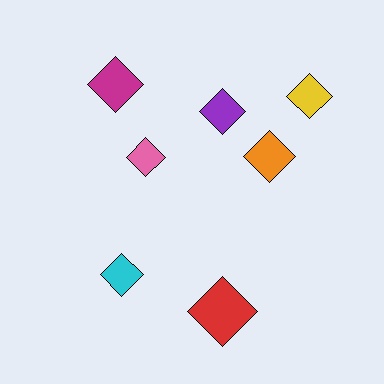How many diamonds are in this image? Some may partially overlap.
There are 7 diamonds.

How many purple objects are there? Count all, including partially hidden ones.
There is 1 purple object.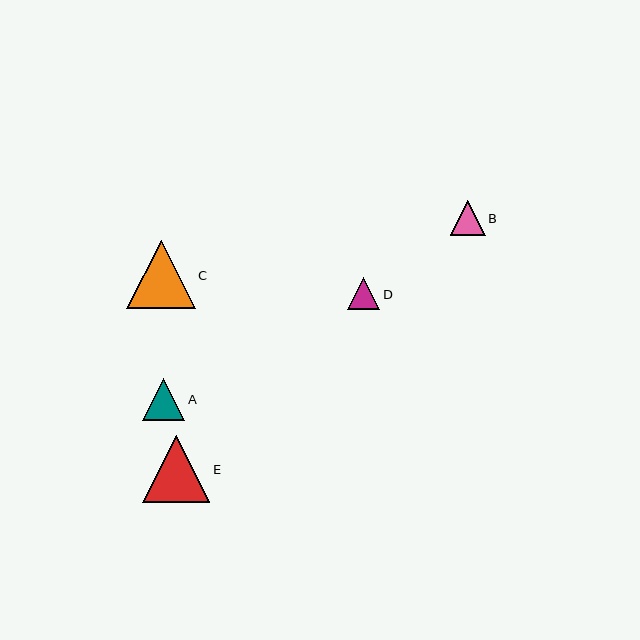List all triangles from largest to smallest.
From largest to smallest: C, E, A, B, D.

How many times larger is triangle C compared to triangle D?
Triangle C is approximately 2.1 times the size of triangle D.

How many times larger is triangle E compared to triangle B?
Triangle E is approximately 1.9 times the size of triangle B.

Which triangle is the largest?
Triangle C is the largest with a size of approximately 68 pixels.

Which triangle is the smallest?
Triangle D is the smallest with a size of approximately 32 pixels.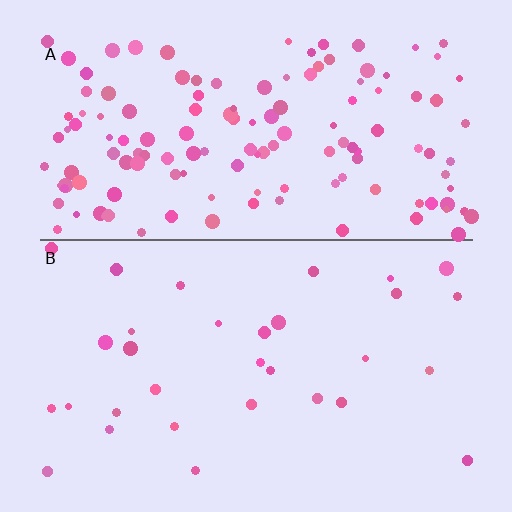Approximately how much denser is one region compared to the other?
Approximately 4.4× — region A over region B.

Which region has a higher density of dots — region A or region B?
A (the top).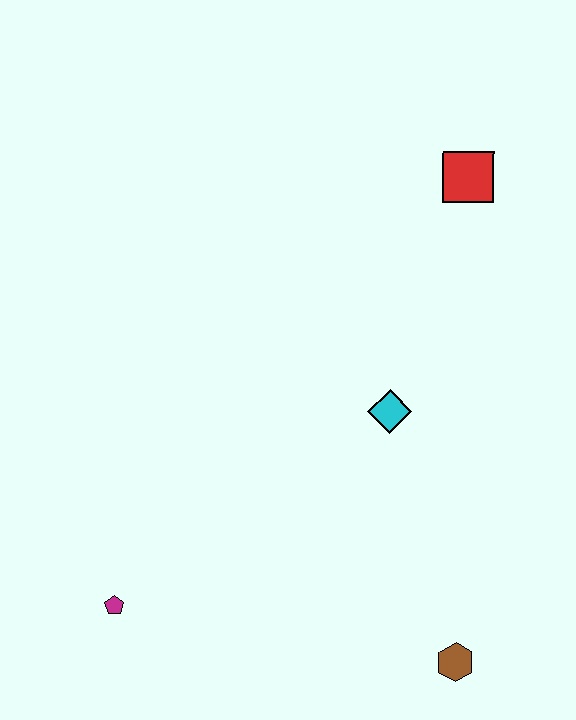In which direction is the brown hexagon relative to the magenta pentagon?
The brown hexagon is to the right of the magenta pentagon.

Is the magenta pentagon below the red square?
Yes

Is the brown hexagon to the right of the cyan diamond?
Yes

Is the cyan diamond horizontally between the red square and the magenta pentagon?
Yes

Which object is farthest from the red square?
The magenta pentagon is farthest from the red square.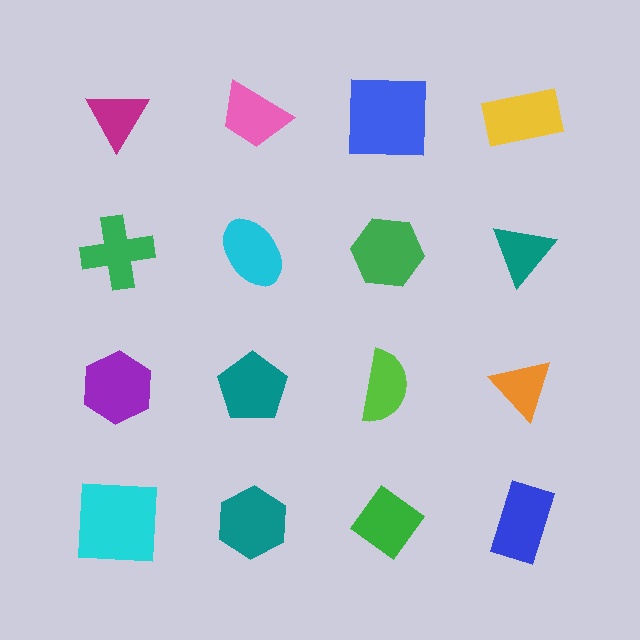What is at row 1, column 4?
A yellow rectangle.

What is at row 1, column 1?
A magenta triangle.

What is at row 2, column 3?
A green hexagon.